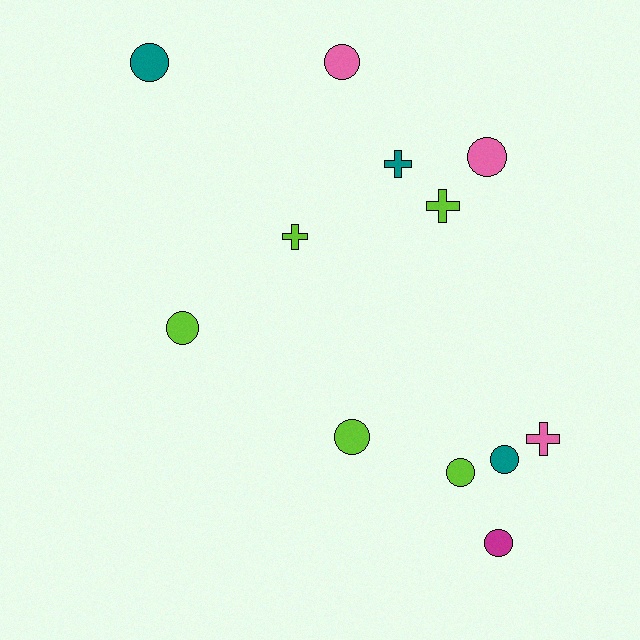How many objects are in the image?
There are 12 objects.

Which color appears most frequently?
Lime, with 5 objects.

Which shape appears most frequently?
Circle, with 8 objects.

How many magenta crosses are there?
There are no magenta crosses.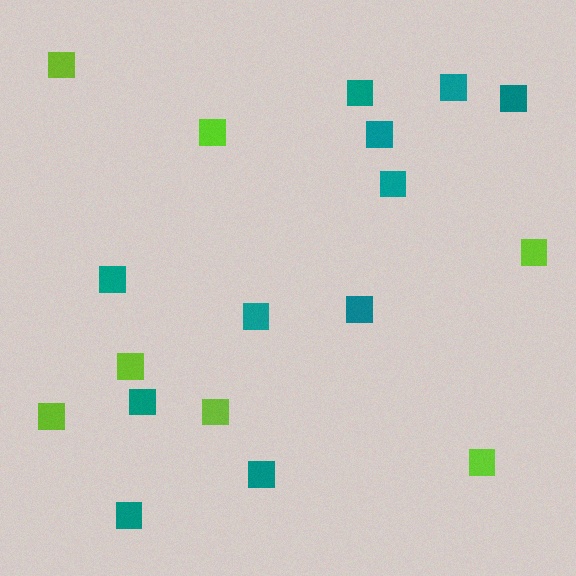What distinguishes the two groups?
There are 2 groups: one group of teal squares (11) and one group of lime squares (7).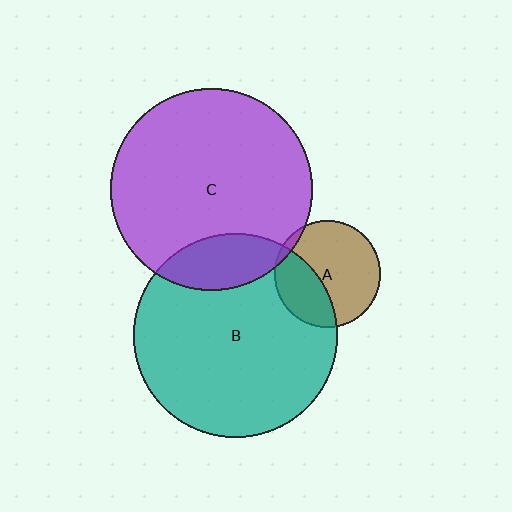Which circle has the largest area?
Circle B (teal).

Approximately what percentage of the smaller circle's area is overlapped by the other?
Approximately 15%.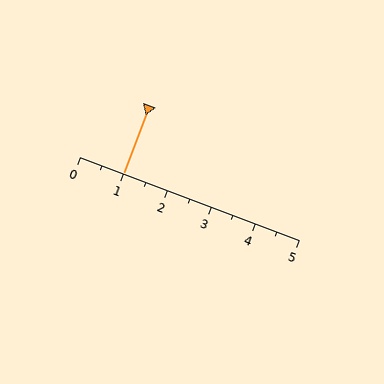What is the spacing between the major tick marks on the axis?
The major ticks are spaced 1 apart.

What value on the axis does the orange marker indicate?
The marker indicates approximately 1.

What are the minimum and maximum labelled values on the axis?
The axis runs from 0 to 5.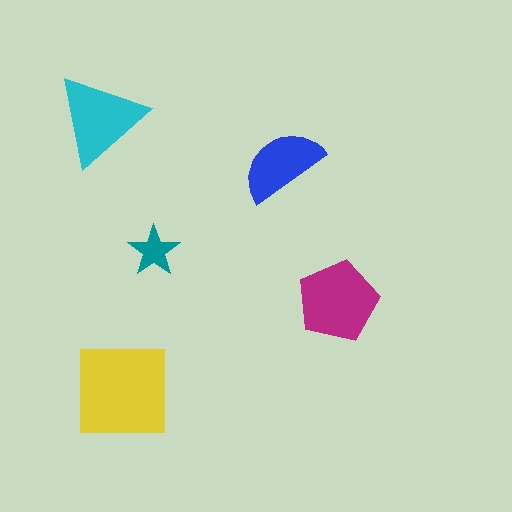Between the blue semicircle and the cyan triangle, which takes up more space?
The cyan triangle.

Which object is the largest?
The yellow square.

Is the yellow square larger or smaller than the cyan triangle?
Larger.